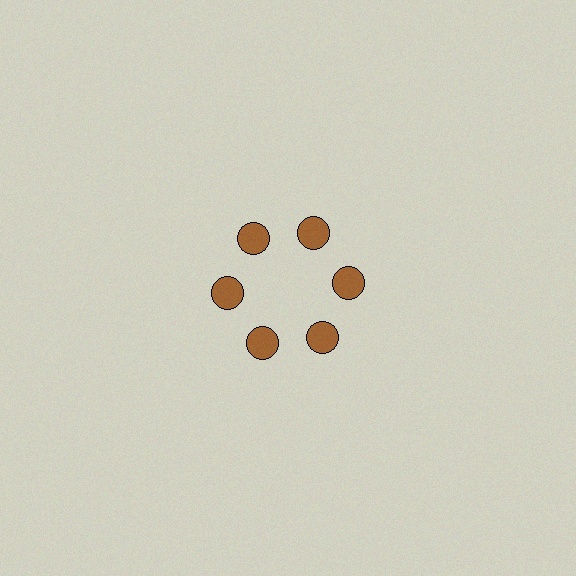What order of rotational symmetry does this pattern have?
This pattern has 6-fold rotational symmetry.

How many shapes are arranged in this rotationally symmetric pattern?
There are 6 shapes, arranged in 6 groups of 1.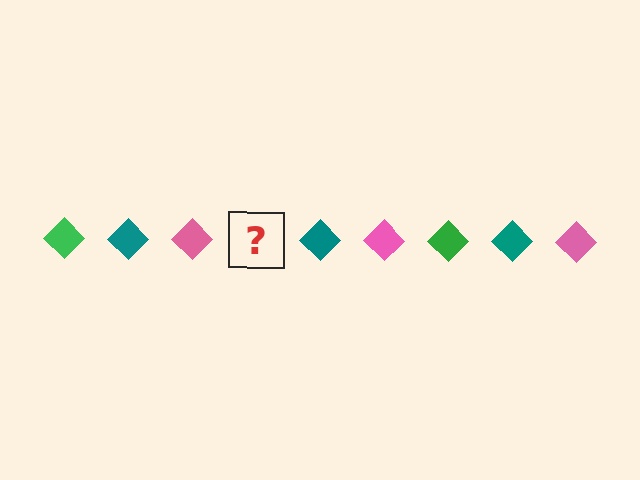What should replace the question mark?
The question mark should be replaced with a green diamond.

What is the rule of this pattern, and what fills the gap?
The rule is that the pattern cycles through green, teal, pink diamonds. The gap should be filled with a green diamond.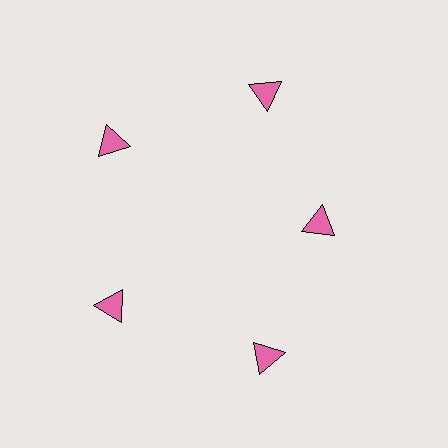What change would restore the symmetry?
The symmetry would be restored by moving it outward, back onto the ring so that all 5 triangles sit at equal angles and equal distance from the center.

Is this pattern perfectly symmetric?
No. The 5 pink triangles are arranged in a ring, but one element near the 3 o'clock position is pulled inward toward the center, breaking the 5-fold rotational symmetry.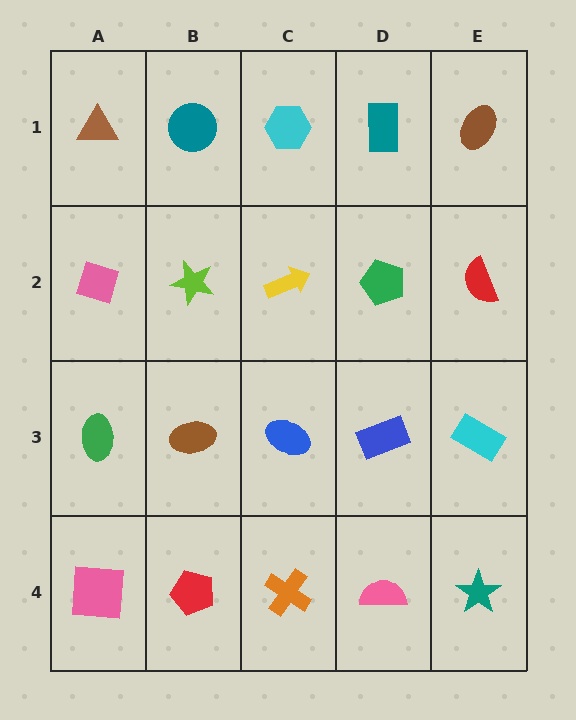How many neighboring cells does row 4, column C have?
3.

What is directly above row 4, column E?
A cyan rectangle.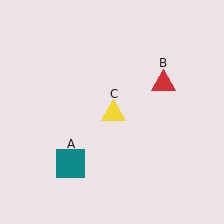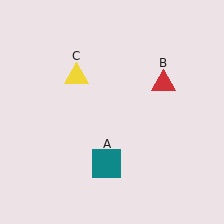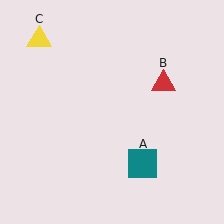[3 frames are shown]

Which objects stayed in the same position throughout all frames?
Red triangle (object B) remained stationary.